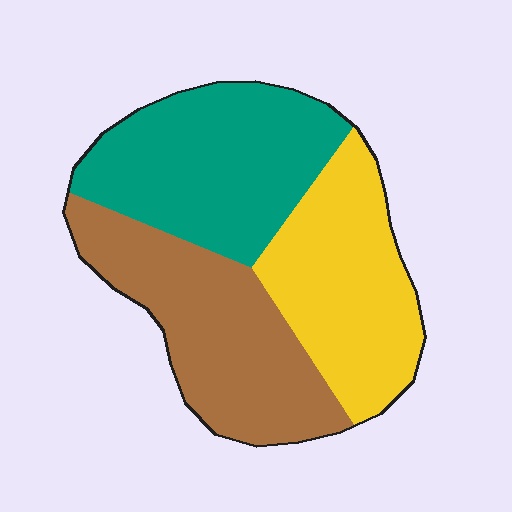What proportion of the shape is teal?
Teal takes up about one third (1/3) of the shape.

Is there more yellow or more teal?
Teal.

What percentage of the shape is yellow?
Yellow takes up between a quarter and a half of the shape.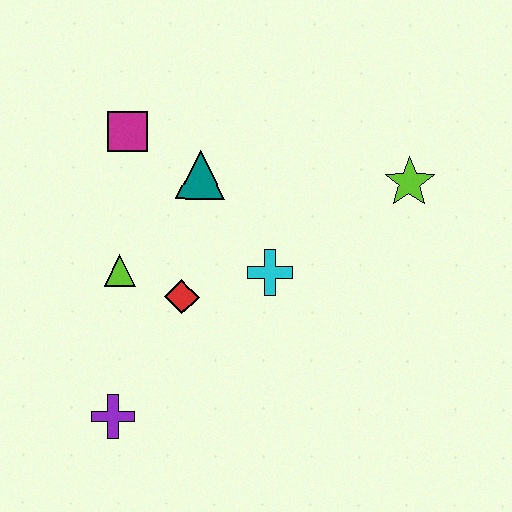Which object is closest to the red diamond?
The lime triangle is closest to the red diamond.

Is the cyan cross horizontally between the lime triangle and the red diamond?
No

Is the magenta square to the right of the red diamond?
No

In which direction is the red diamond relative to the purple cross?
The red diamond is above the purple cross.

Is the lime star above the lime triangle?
Yes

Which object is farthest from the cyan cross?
The purple cross is farthest from the cyan cross.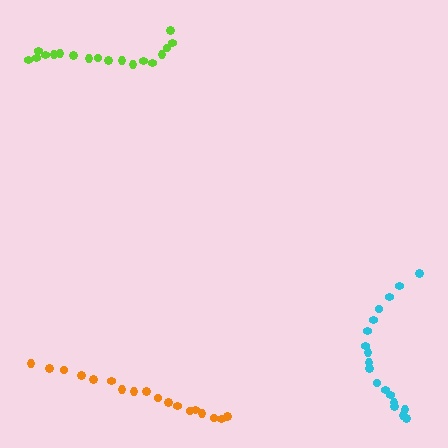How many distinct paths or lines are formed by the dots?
There are 3 distinct paths.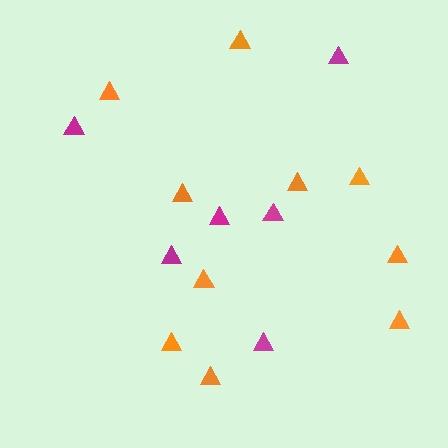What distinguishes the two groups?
There are 2 groups: one group of magenta triangles (6) and one group of orange triangles (10).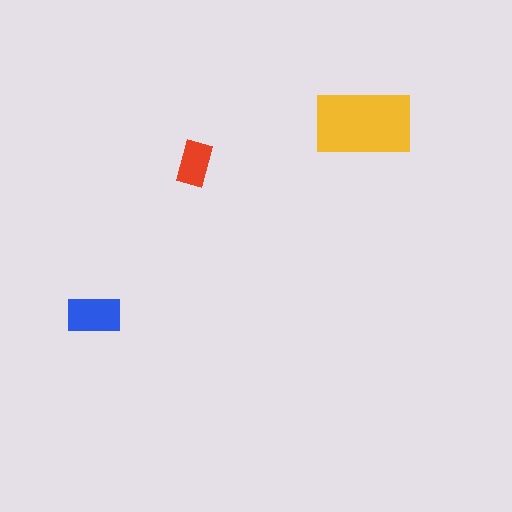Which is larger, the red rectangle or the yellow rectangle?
The yellow one.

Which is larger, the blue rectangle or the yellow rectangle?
The yellow one.